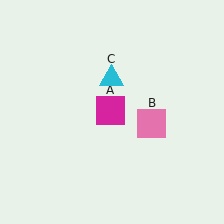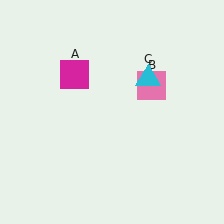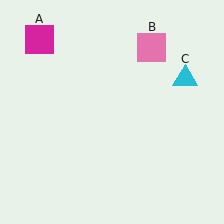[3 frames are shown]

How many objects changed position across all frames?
3 objects changed position: magenta square (object A), pink square (object B), cyan triangle (object C).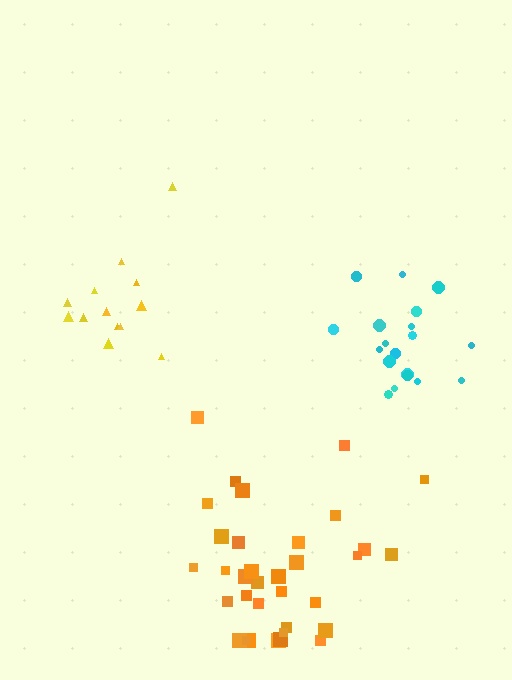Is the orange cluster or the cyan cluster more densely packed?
Cyan.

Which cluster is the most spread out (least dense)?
Yellow.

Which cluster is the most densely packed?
Cyan.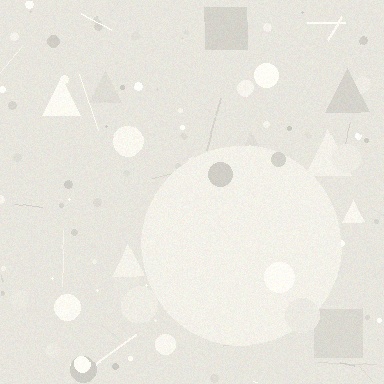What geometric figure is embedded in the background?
A circle is embedded in the background.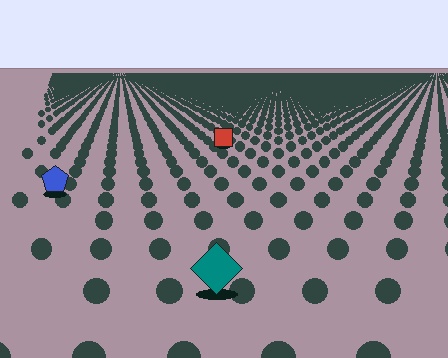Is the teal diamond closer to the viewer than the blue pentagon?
Yes. The teal diamond is closer — you can tell from the texture gradient: the ground texture is coarser near it.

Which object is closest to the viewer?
The teal diamond is closest. The texture marks near it are larger and more spread out.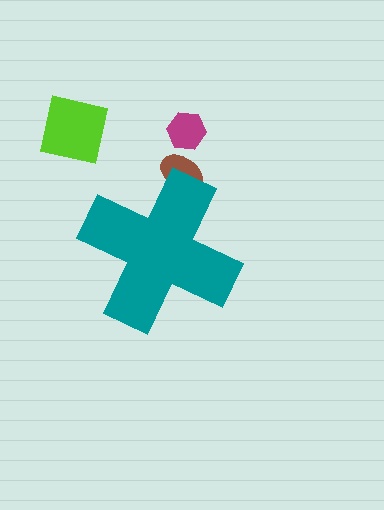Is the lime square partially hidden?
No, the lime square is fully visible.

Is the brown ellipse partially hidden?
Yes, the brown ellipse is partially hidden behind the teal cross.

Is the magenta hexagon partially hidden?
No, the magenta hexagon is fully visible.